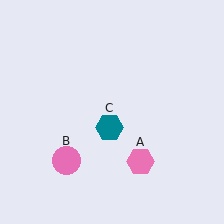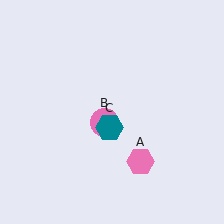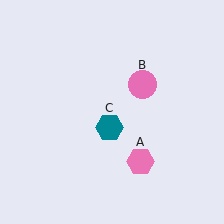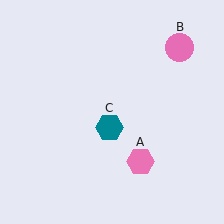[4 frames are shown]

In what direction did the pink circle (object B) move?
The pink circle (object B) moved up and to the right.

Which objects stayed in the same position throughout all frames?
Pink hexagon (object A) and teal hexagon (object C) remained stationary.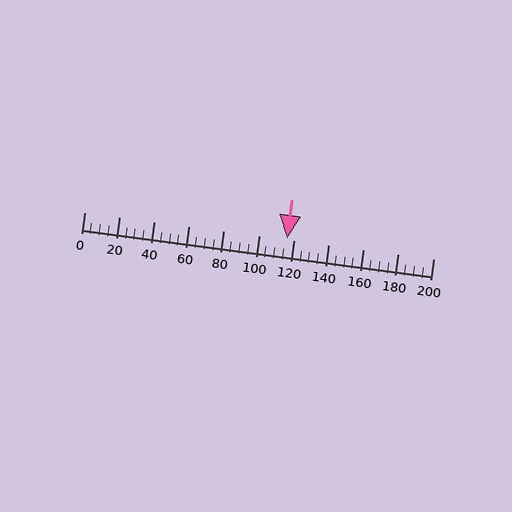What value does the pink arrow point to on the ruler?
The pink arrow points to approximately 116.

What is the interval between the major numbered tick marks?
The major tick marks are spaced 20 units apart.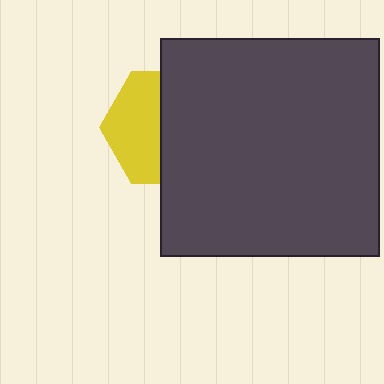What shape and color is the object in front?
The object in front is a dark gray square.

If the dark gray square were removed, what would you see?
You would see the complete yellow hexagon.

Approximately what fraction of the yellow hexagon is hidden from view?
Roughly 55% of the yellow hexagon is hidden behind the dark gray square.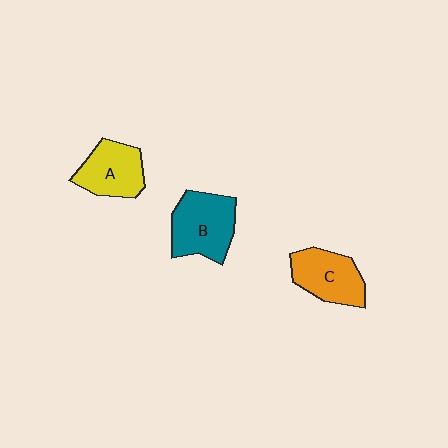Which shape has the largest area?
Shape B (teal).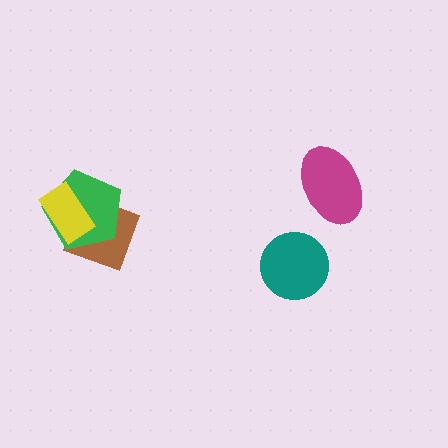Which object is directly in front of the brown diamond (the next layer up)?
The green pentagon is directly in front of the brown diamond.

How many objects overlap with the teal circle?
0 objects overlap with the teal circle.